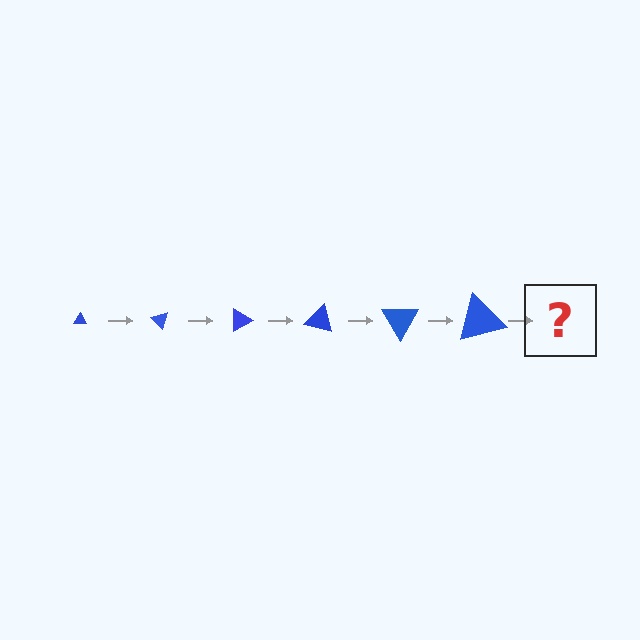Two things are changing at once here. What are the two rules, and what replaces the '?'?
The two rules are that the triangle grows larger each step and it rotates 45 degrees each step. The '?' should be a triangle, larger than the previous one and rotated 270 degrees from the start.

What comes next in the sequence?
The next element should be a triangle, larger than the previous one and rotated 270 degrees from the start.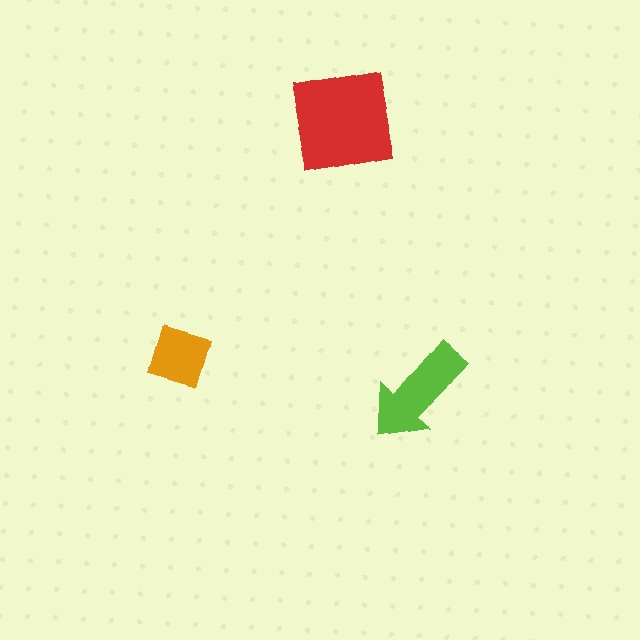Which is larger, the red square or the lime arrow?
The red square.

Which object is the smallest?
The orange diamond.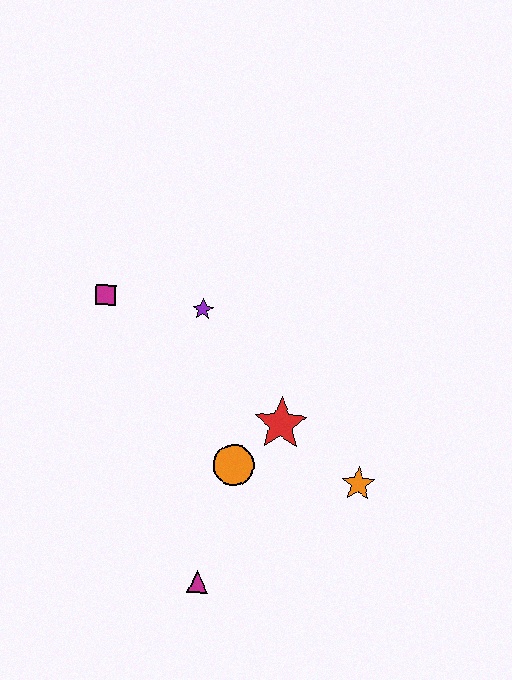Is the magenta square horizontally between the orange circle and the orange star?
No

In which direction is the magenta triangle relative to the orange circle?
The magenta triangle is below the orange circle.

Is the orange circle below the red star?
Yes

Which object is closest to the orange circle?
The red star is closest to the orange circle.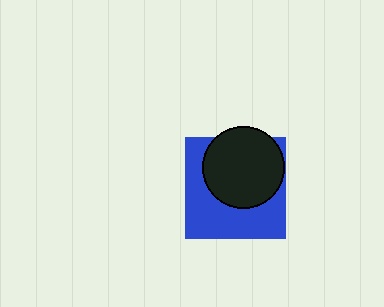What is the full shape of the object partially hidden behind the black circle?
The partially hidden object is a blue square.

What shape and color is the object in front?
The object in front is a black circle.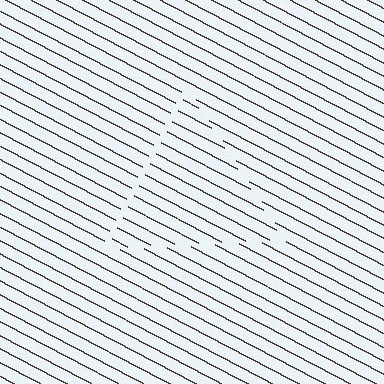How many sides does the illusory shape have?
3 sides — the line-ends trace a triangle.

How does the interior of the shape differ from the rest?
The interior of the shape contains the same grating, shifted by half a period — the contour is defined by the phase discontinuity where line-ends from the inner and outer gratings abut.